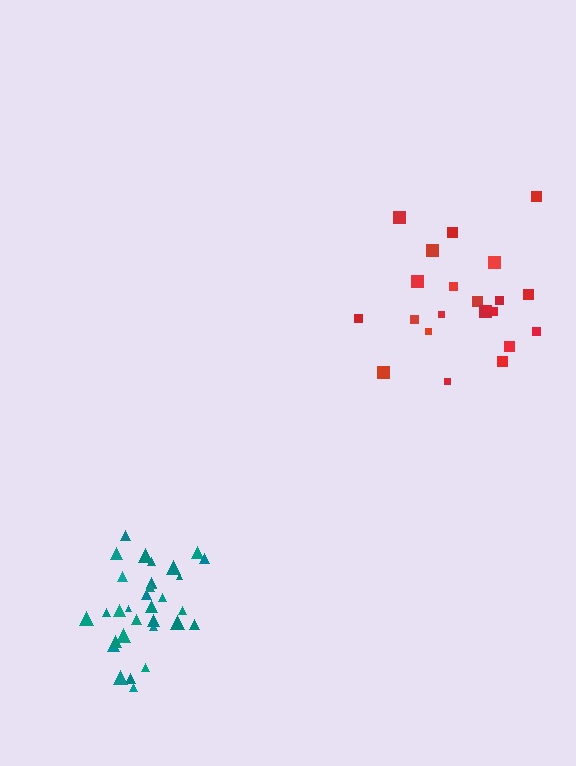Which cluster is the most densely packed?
Teal.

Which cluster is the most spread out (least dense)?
Red.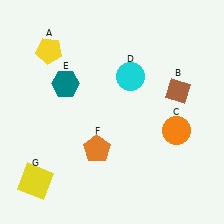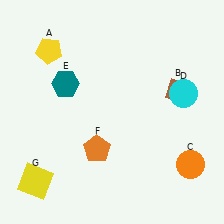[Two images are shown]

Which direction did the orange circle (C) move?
The orange circle (C) moved down.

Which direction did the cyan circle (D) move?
The cyan circle (D) moved right.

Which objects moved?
The objects that moved are: the orange circle (C), the cyan circle (D).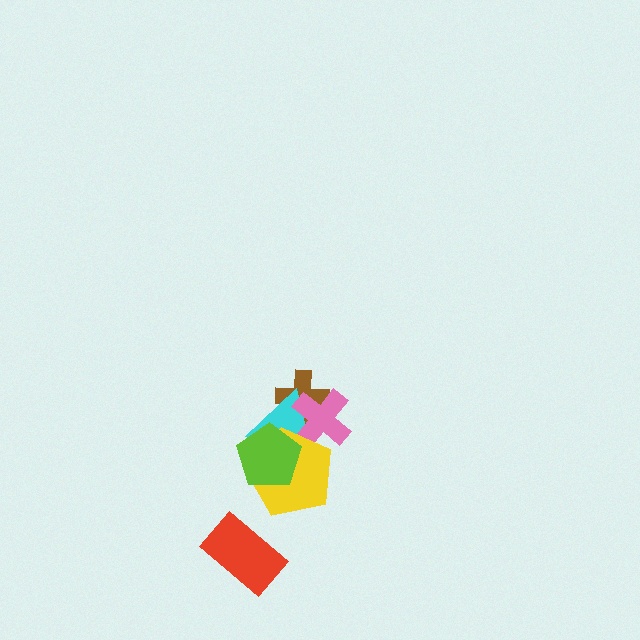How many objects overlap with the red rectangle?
0 objects overlap with the red rectangle.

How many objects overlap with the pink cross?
3 objects overlap with the pink cross.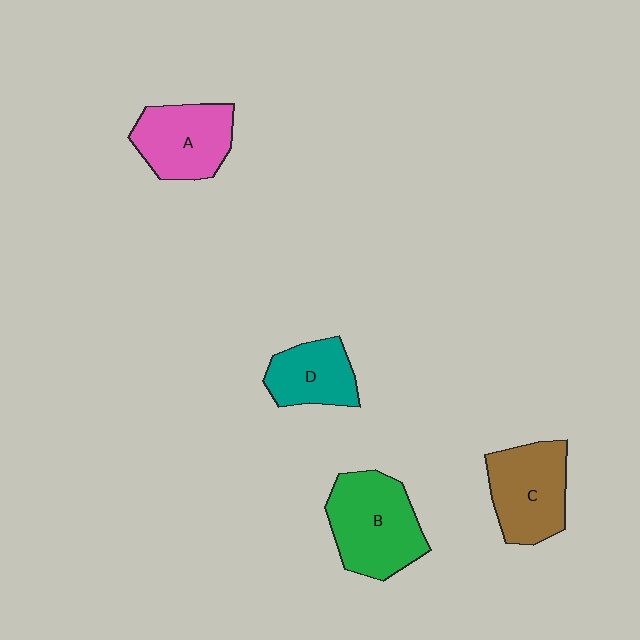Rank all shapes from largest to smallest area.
From largest to smallest: B (green), C (brown), A (pink), D (teal).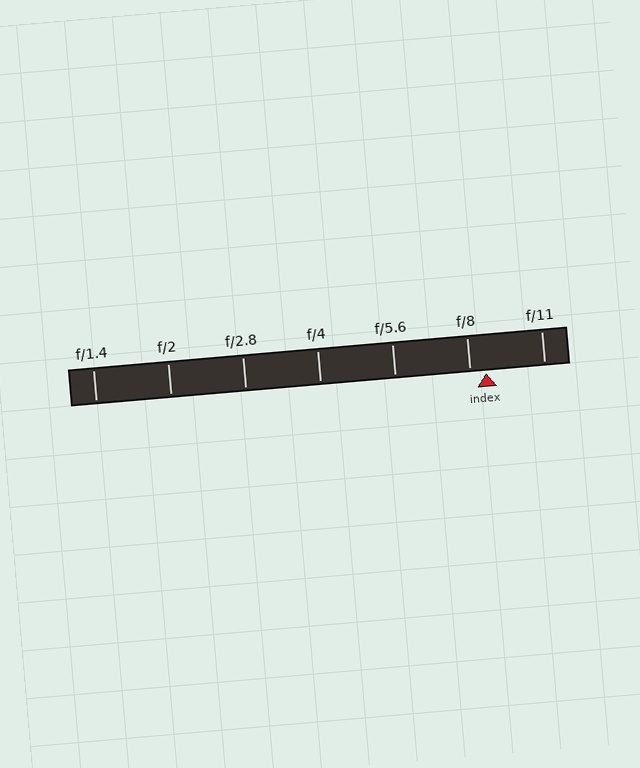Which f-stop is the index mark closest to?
The index mark is closest to f/8.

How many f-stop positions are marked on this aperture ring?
There are 7 f-stop positions marked.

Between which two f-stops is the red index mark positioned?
The index mark is between f/8 and f/11.